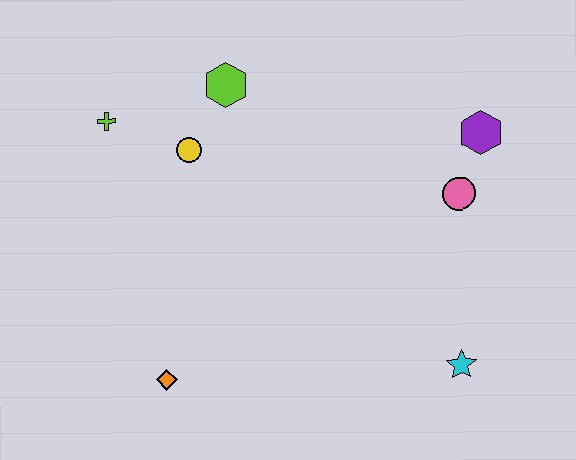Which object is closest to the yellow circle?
The lime hexagon is closest to the yellow circle.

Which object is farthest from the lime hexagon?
The cyan star is farthest from the lime hexagon.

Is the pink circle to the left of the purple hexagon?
Yes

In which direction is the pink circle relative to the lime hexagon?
The pink circle is to the right of the lime hexagon.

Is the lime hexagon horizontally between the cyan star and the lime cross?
Yes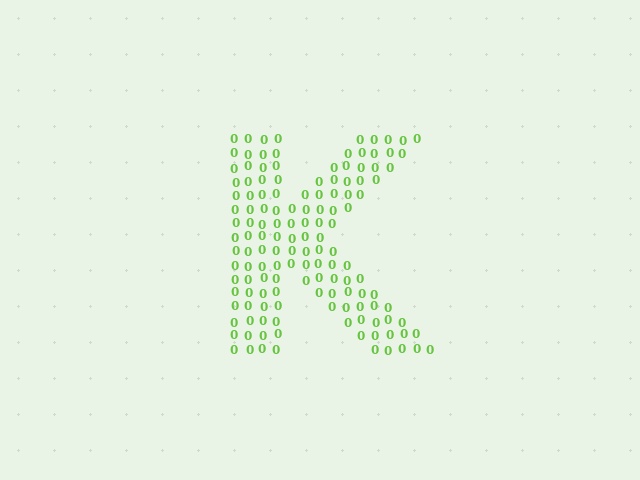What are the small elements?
The small elements are digit 0's.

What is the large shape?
The large shape is the letter K.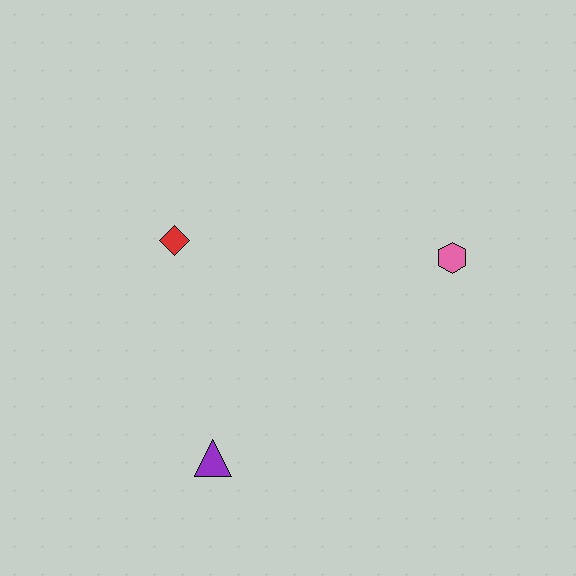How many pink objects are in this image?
There is 1 pink object.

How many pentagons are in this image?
There are no pentagons.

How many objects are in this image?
There are 3 objects.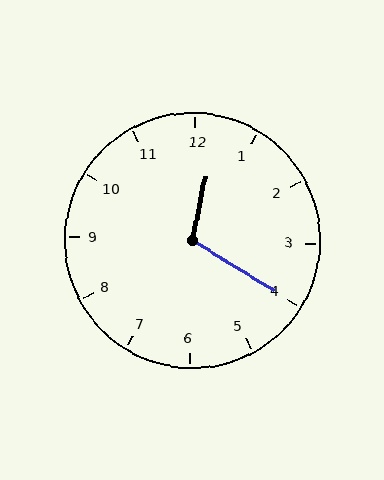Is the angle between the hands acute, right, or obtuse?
It is obtuse.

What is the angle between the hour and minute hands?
Approximately 110 degrees.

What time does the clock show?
12:20.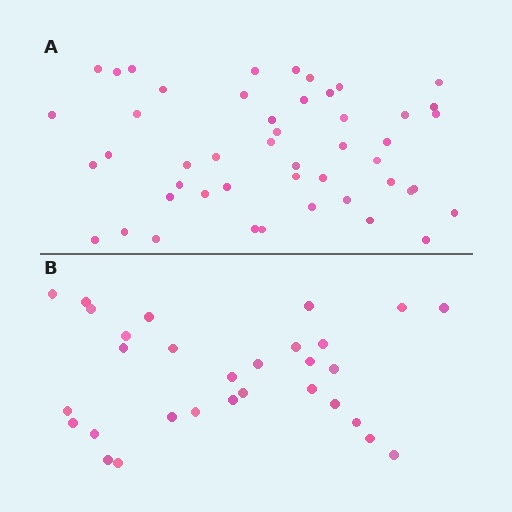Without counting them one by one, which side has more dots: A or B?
Region A (the top region) has more dots.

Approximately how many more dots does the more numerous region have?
Region A has approximately 20 more dots than region B.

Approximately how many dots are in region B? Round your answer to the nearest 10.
About 30 dots.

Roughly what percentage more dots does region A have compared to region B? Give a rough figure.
About 60% more.